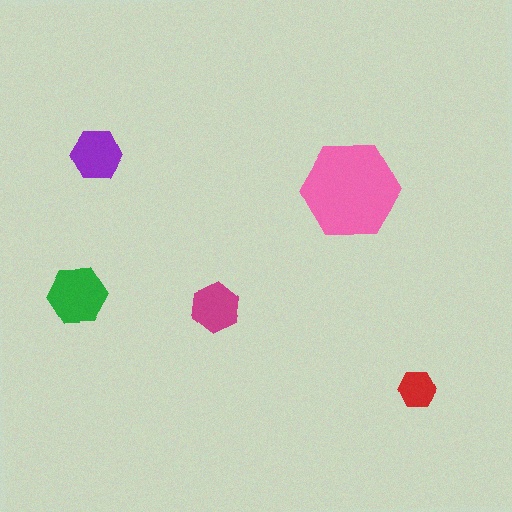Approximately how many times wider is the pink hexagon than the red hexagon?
About 2.5 times wider.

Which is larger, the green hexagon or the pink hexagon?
The pink one.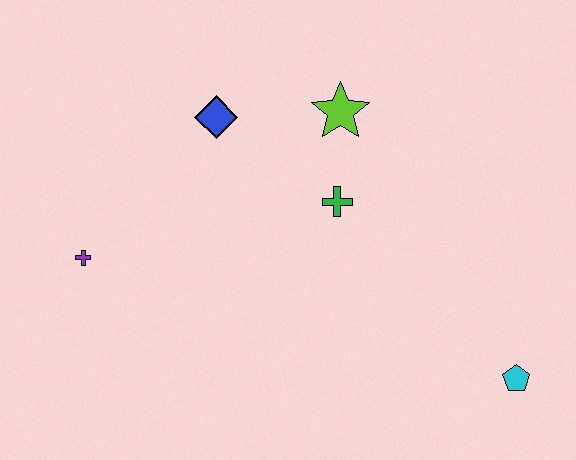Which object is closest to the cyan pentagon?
The green cross is closest to the cyan pentagon.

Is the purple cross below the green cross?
Yes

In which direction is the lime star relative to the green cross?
The lime star is above the green cross.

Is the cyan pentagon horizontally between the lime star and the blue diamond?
No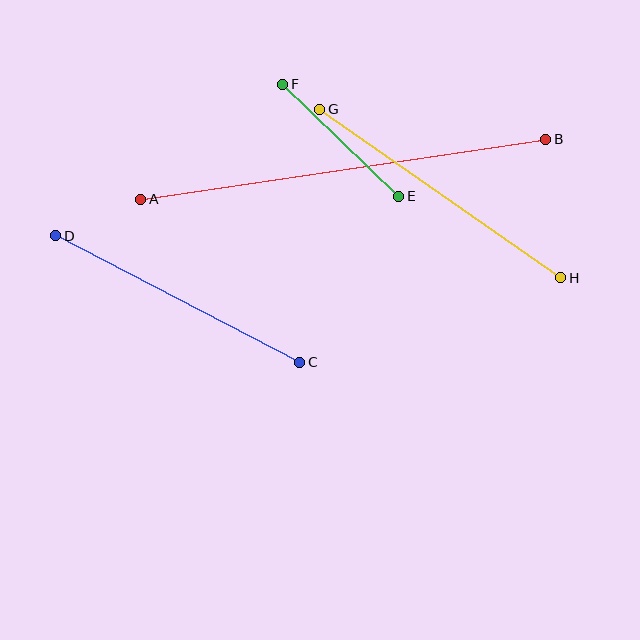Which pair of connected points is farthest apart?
Points A and B are farthest apart.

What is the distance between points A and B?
The distance is approximately 410 pixels.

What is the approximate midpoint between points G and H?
The midpoint is at approximately (440, 194) pixels.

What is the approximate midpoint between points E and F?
The midpoint is at approximately (341, 140) pixels.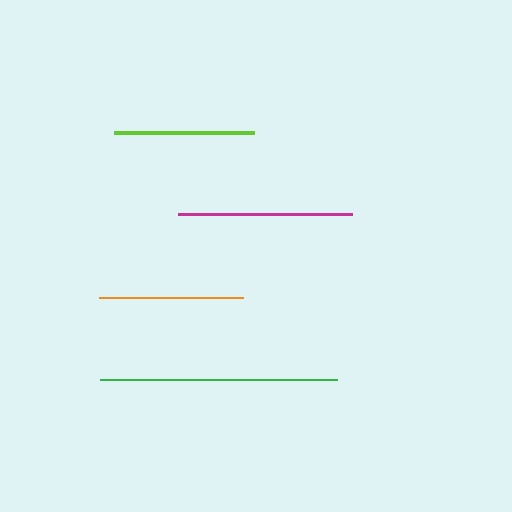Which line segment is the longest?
The green line is the longest at approximately 237 pixels.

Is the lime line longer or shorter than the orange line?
The orange line is longer than the lime line.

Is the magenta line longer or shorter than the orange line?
The magenta line is longer than the orange line.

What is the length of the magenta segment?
The magenta segment is approximately 174 pixels long.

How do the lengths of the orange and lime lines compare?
The orange and lime lines are approximately the same length.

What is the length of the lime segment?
The lime segment is approximately 141 pixels long.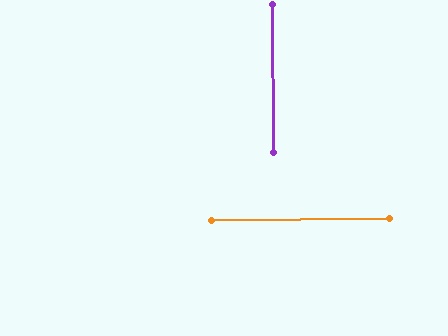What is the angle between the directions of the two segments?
Approximately 90 degrees.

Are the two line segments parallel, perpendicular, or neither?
Perpendicular — they meet at approximately 90°.